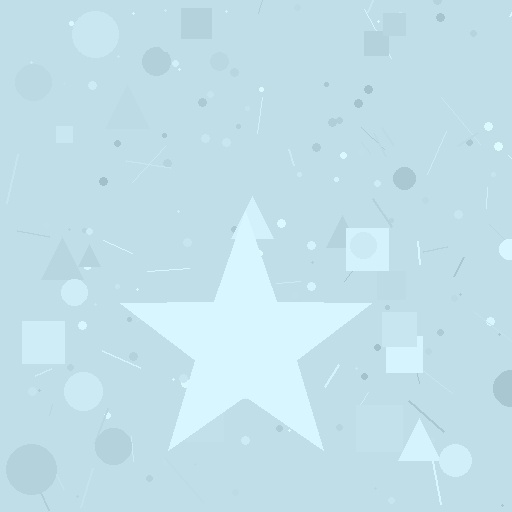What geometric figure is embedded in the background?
A star is embedded in the background.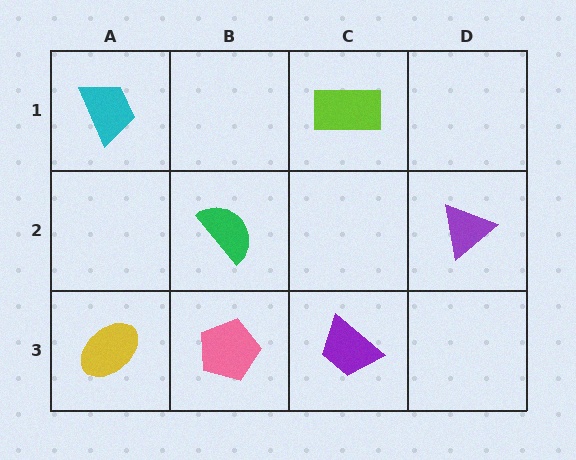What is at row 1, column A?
A cyan trapezoid.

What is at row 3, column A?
A yellow ellipse.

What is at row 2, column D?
A purple triangle.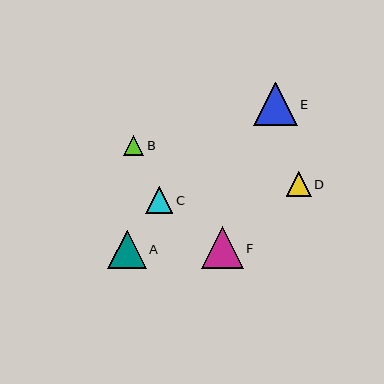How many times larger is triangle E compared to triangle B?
Triangle E is approximately 2.2 times the size of triangle B.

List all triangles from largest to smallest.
From largest to smallest: E, F, A, C, D, B.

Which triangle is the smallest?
Triangle B is the smallest with a size of approximately 20 pixels.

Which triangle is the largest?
Triangle E is the largest with a size of approximately 44 pixels.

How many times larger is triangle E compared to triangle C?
Triangle E is approximately 1.6 times the size of triangle C.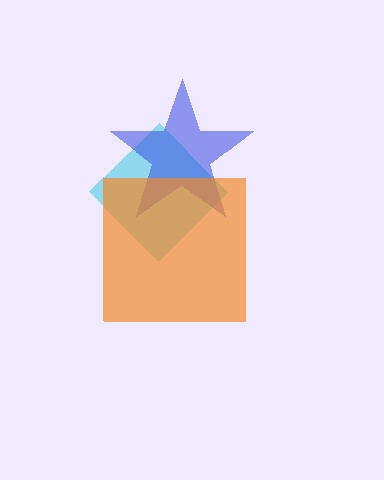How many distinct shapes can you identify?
There are 3 distinct shapes: a cyan diamond, a blue star, an orange square.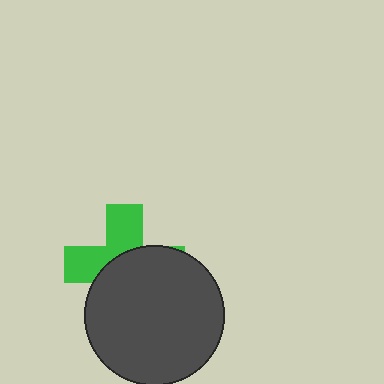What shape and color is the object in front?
The object in front is a dark gray circle.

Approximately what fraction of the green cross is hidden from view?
Roughly 56% of the green cross is hidden behind the dark gray circle.